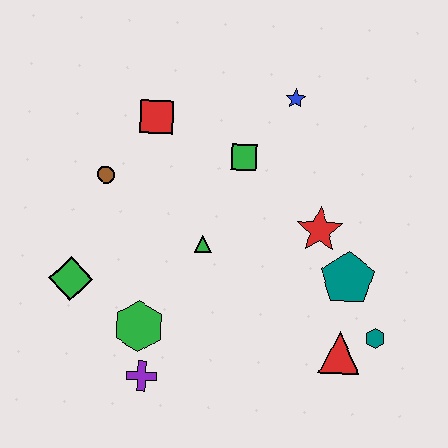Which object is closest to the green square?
The blue star is closest to the green square.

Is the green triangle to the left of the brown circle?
No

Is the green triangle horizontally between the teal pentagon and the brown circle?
Yes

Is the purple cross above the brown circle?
No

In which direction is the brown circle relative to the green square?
The brown circle is to the left of the green square.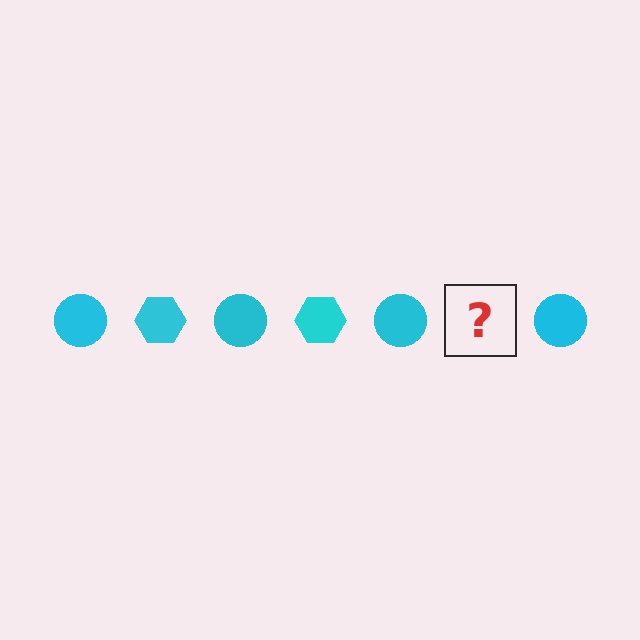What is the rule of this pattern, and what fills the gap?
The rule is that the pattern cycles through circle, hexagon shapes in cyan. The gap should be filled with a cyan hexagon.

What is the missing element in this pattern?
The missing element is a cyan hexagon.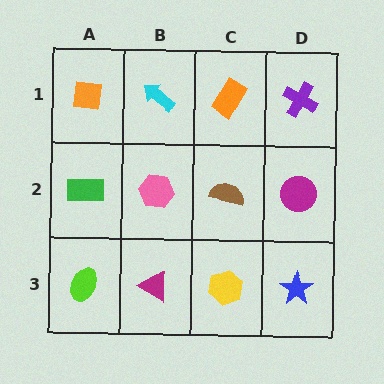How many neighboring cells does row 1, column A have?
2.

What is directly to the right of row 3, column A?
A magenta triangle.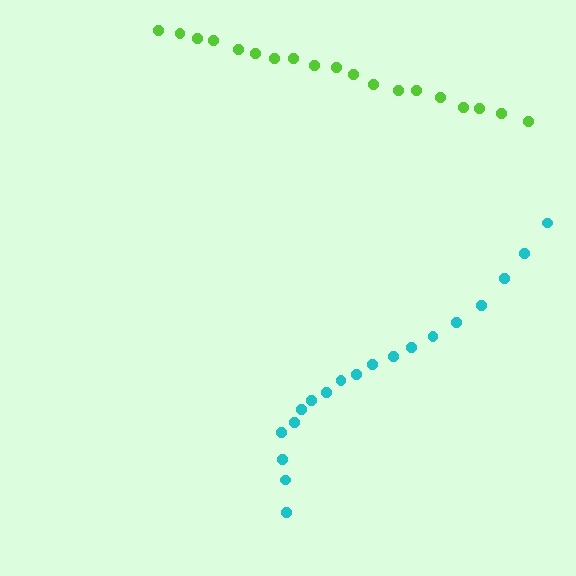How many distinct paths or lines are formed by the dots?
There are 2 distinct paths.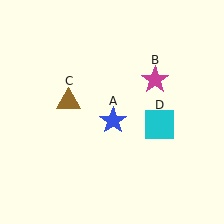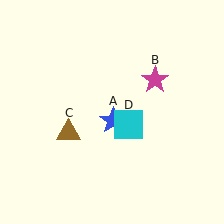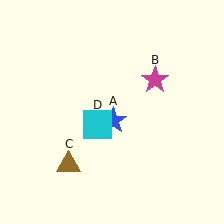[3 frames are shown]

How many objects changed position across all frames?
2 objects changed position: brown triangle (object C), cyan square (object D).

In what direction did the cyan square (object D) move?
The cyan square (object D) moved left.